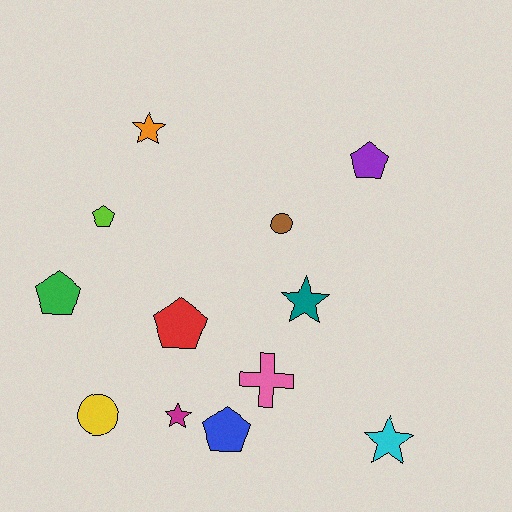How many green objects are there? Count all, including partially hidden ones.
There is 1 green object.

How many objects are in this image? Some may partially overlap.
There are 12 objects.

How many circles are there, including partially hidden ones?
There are 2 circles.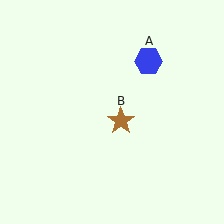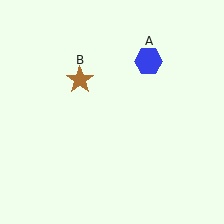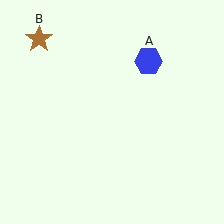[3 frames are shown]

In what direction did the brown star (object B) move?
The brown star (object B) moved up and to the left.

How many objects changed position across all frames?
1 object changed position: brown star (object B).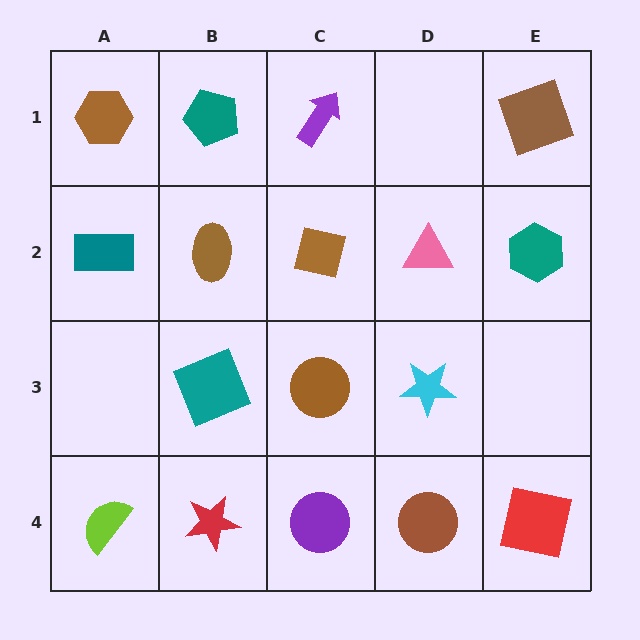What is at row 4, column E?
A red square.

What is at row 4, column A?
A lime semicircle.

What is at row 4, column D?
A brown circle.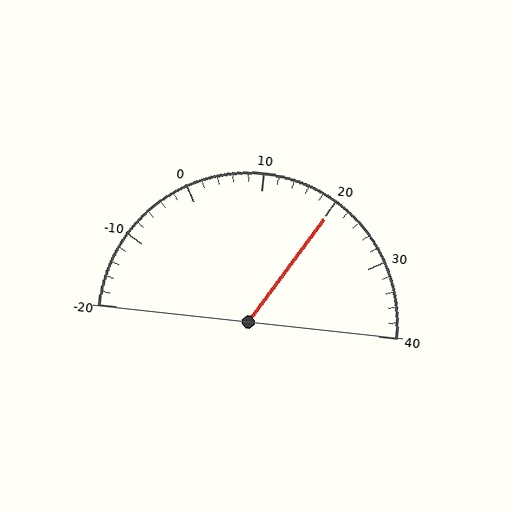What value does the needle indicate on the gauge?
The needle indicates approximately 20.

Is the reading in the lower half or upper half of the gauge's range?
The reading is in the upper half of the range (-20 to 40).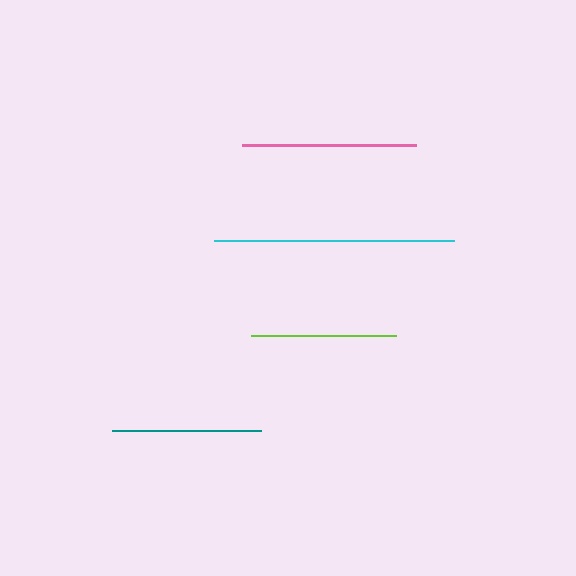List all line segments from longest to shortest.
From longest to shortest: cyan, pink, teal, lime.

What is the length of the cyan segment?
The cyan segment is approximately 240 pixels long.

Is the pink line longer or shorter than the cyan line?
The cyan line is longer than the pink line.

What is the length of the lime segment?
The lime segment is approximately 145 pixels long.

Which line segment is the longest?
The cyan line is the longest at approximately 240 pixels.